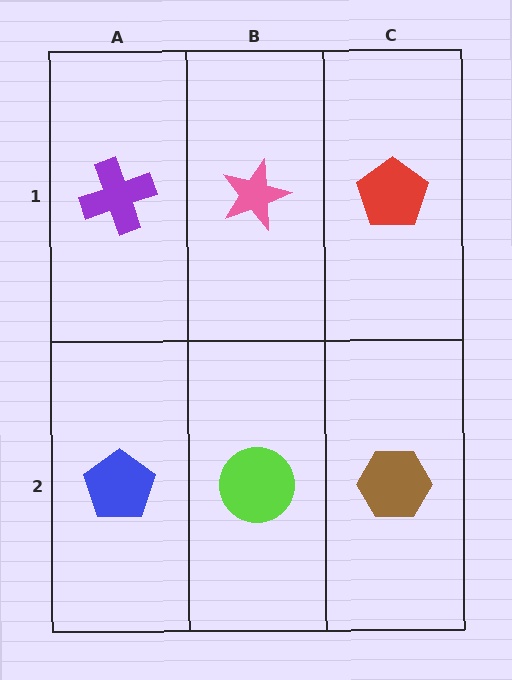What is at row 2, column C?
A brown hexagon.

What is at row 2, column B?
A lime circle.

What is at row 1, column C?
A red pentagon.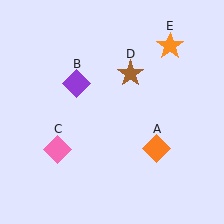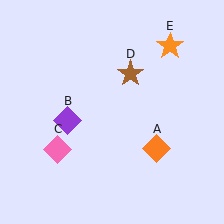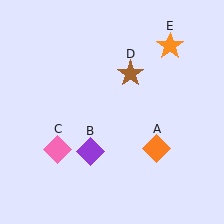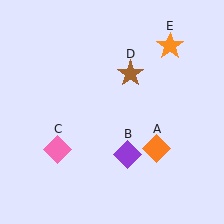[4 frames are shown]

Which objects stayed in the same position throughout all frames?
Orange diamond (object A) and pink diamond (object C) and brown star (object D) and orange star (object E) remained stationary.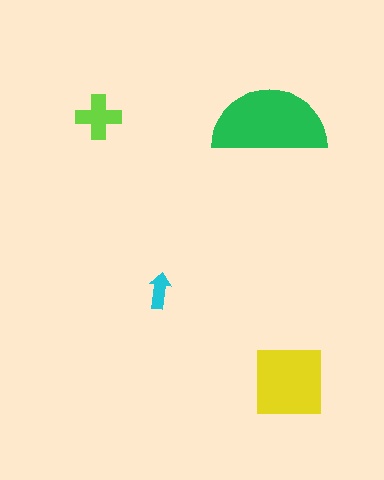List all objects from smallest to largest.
The cyan arrow, the lime cross, the yellow square, the green semicircle.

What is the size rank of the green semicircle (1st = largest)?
1st.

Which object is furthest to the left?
The lime cross is leftmost.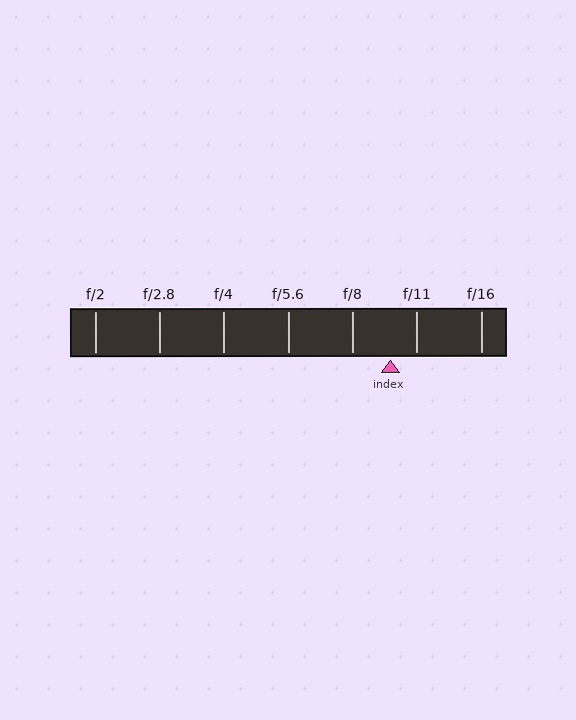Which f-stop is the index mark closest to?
The index mark is closest to f/11.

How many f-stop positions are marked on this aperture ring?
There are 7 f-stop positions marked.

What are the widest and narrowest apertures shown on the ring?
The widest aperture shown is f/2 and the narrowest is f/16.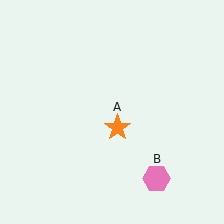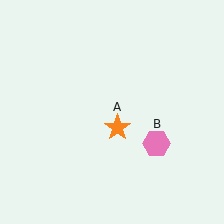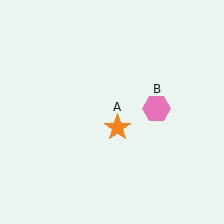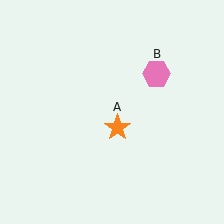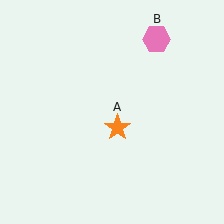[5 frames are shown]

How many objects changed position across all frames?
1 object changed position: pink hexagon (object B).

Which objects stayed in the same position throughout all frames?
Orange star (object A) remained stationary.